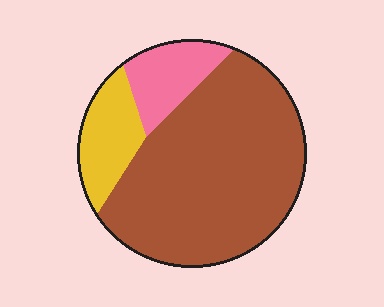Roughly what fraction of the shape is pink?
Pink takes up about one eighth (1/8) of the shape.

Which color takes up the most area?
Brown, at roughly 70%.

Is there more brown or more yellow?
Brown.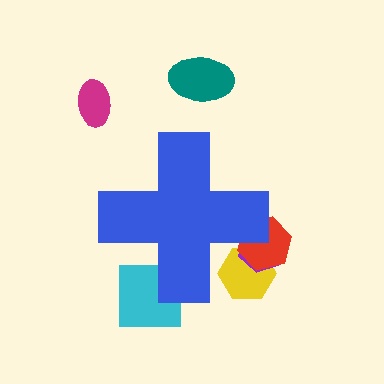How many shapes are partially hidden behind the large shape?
4 shapes are partially hidden.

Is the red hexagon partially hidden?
Yes, the red hexagon is partially hidden behind the blue cross.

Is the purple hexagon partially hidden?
Yes, the purple hexagon is partially hidden behind the blue cross.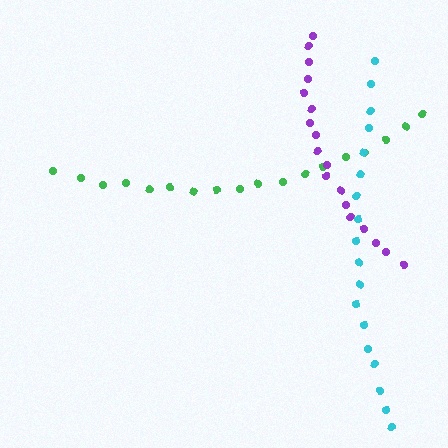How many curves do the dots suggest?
There are 3 distinct paths.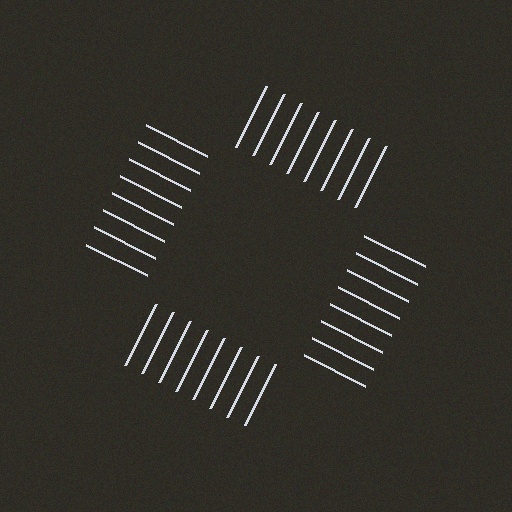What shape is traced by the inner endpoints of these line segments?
An illusory square — the line segments terminate on its edges but no continuous stroke is drawn.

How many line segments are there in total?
32 — 8 along each of the 4 edges.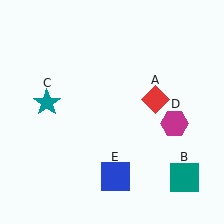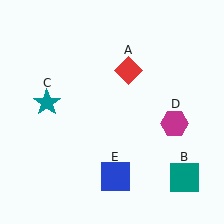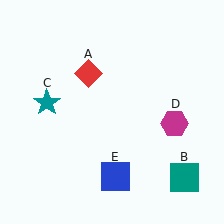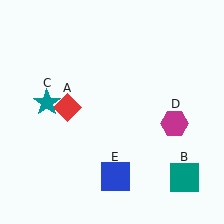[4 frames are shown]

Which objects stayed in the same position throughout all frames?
Teal square (object B) and teal star (object C) and magenta hexagon (object D) and blue square (object E) remained stationary.